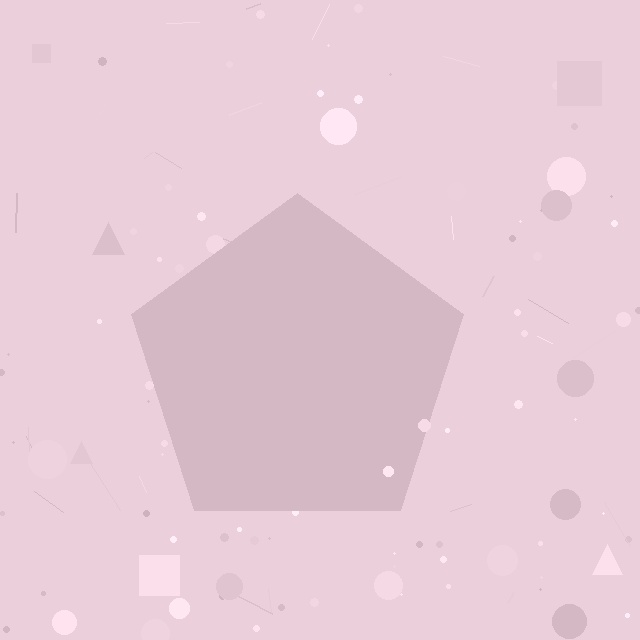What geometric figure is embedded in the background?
A pentagon is embedded in the background.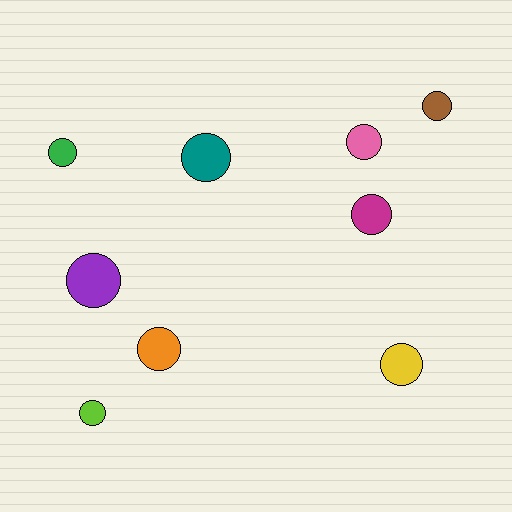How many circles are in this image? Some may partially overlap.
There are 9 circles.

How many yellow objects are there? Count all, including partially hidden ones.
There is 1 yellow object.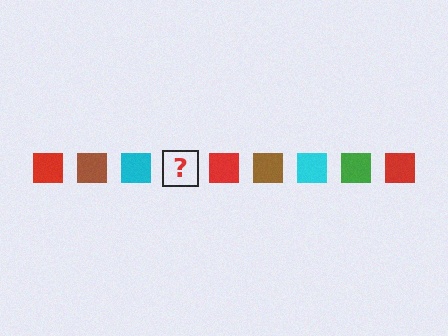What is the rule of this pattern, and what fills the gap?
The rule is that the pattern cycles through red, brown, cyan, green squares. The gap should be filled with a green square.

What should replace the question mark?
The question mark should be replaced with a green square.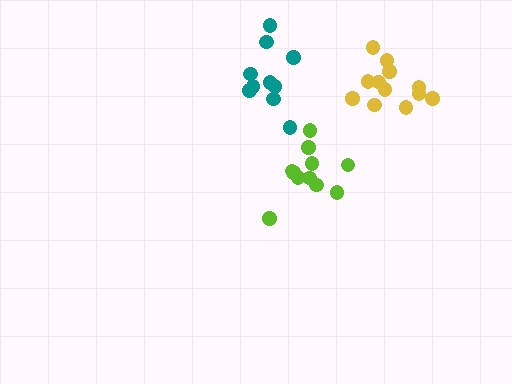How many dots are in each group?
Group 1: 11 dots, Group 2: 12 dots, Group 3: 10 dots (33 total).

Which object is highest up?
The teal cluster is topmost.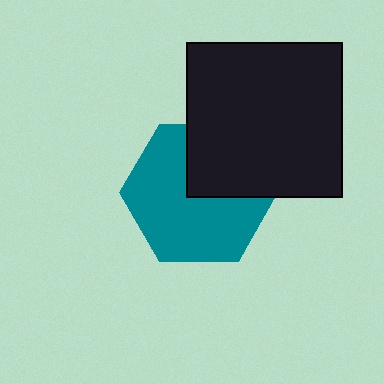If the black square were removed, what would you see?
You would see the complete teal hexagon.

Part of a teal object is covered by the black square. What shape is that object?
It is a hexagon.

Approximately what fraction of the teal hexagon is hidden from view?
Roughly 33% of the teal hexagon is hidden behind the black square.